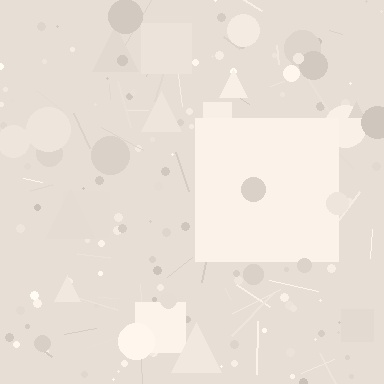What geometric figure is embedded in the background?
A square is embedded in the background.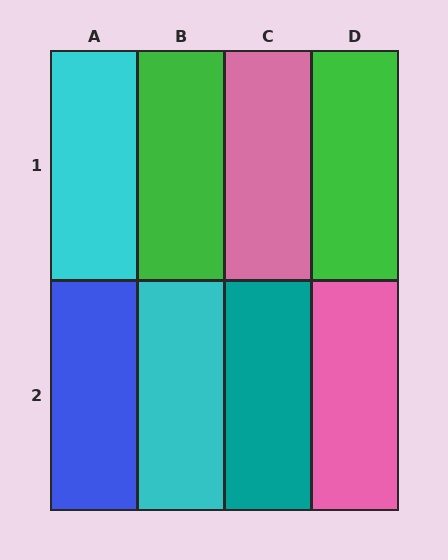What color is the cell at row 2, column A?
Blue.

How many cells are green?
2 cells are green.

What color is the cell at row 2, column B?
Cyan.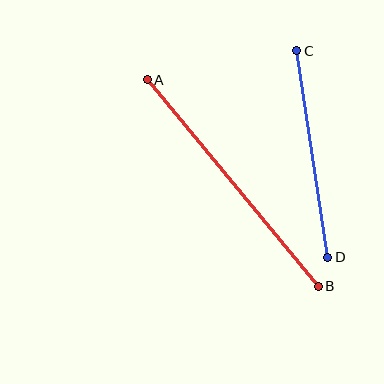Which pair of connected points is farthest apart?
Points A and B are farthest apart.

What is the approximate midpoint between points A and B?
The midpoint is at approximately (233, 183) pixels.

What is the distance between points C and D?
The distance is approximately 209 pixels.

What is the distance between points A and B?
The distance is approximately 268 pixels.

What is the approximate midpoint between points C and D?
The midpoint is at approximately (312, 154) pixels.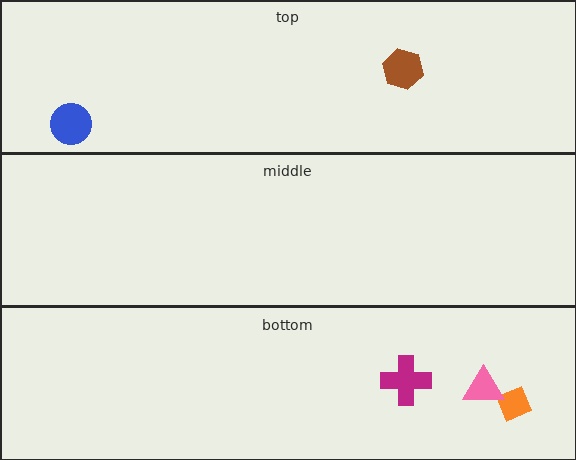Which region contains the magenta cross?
The bottom region.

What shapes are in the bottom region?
The magenta cross, the orange diamond, the pink triangle.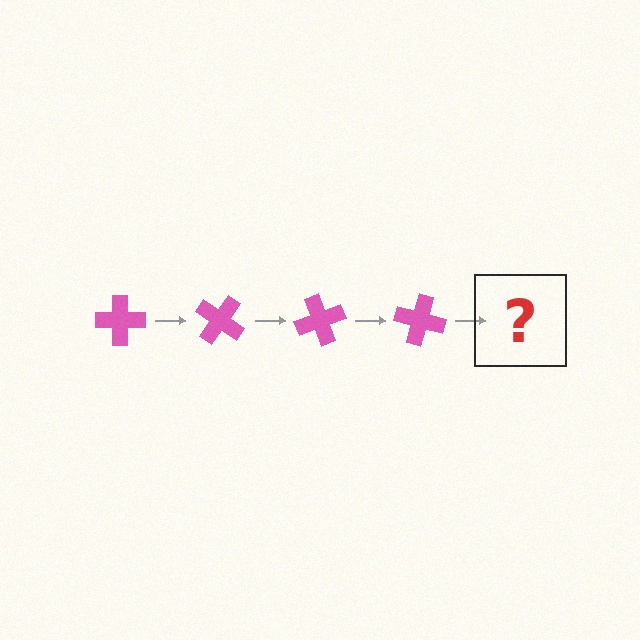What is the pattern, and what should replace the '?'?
The pattern is that the cross rotates 35 degrees each step. The '?' should be a pink cross rotated 140 degrees.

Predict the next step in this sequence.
The next step is a pink cross rotated 140 degrees.